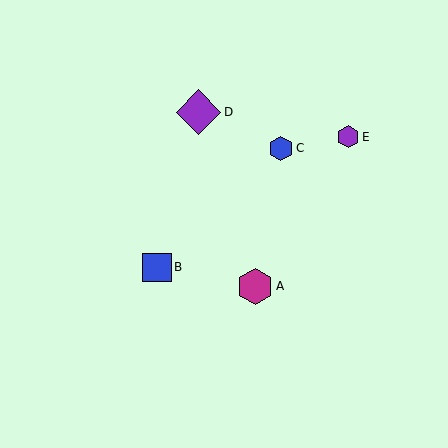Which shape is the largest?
The purple diamond (labeled D) is the largest.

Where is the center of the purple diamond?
The center of the purple diamond is at (199, 112).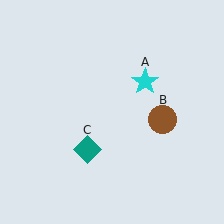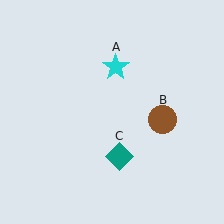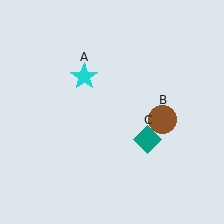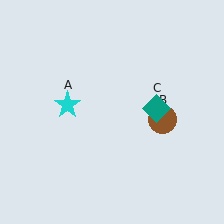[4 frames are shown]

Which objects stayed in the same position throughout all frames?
Brown circle (object B) remained stationary.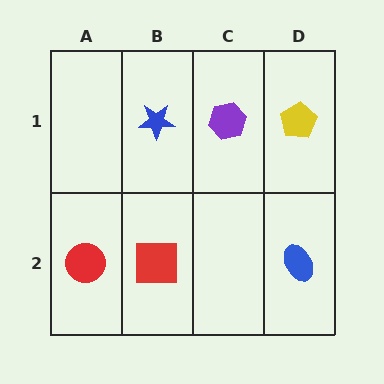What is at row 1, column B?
A blue star.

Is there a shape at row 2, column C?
No, that cell is empty.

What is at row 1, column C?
A purple hexagon.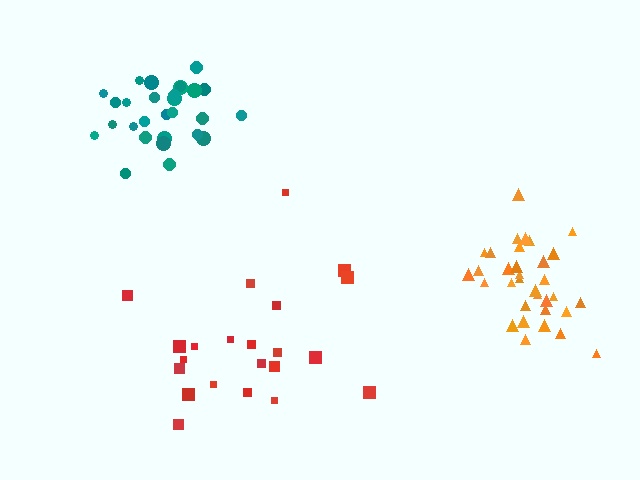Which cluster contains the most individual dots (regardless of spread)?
Orange (33).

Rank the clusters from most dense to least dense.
orange, teal, red.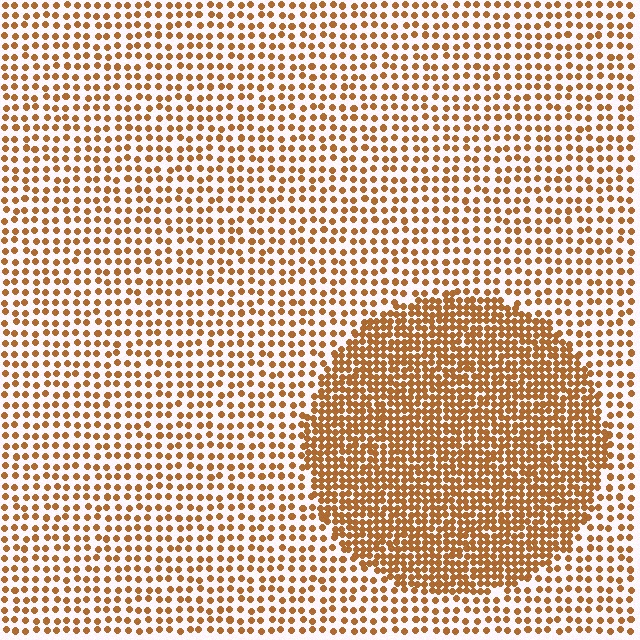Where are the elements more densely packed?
The elements are more densely packed inside the circle boundary.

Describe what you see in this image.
The image contains small brown elements arranged at two different densities. A circle-shaped region is visible where the elements are more densely packed than the surrounding area.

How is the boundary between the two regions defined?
The boundary is defined by a change in element density (approximately 2.2x ratio). All elements are the same color, size, and shape.